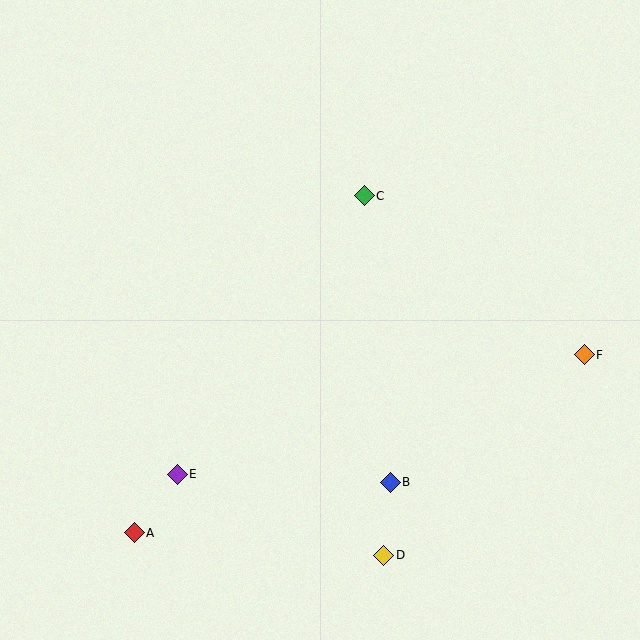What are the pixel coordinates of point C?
Point C is at (364, 196).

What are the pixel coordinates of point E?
Point E is at (177, 474).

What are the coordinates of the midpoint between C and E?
The midpoint between C and E is at (271, 335).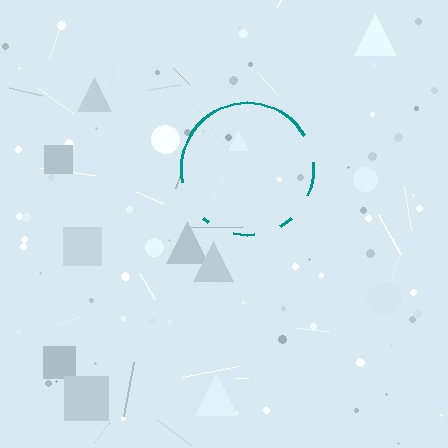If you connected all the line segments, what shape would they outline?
They would outline a circle.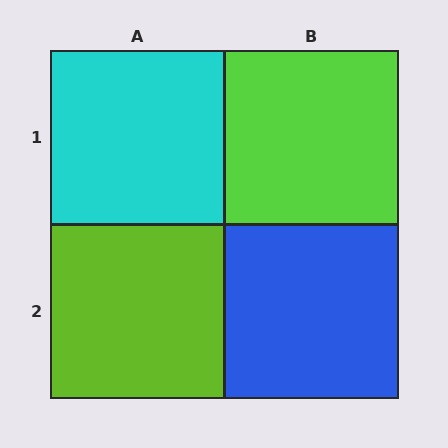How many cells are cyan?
1 cell is cyan.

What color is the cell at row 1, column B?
Lime.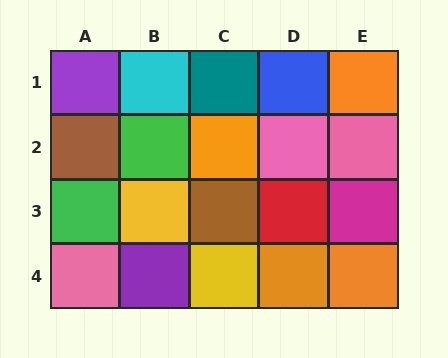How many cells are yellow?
2 cells are yellow.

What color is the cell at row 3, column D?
Red.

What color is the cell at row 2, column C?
Orange.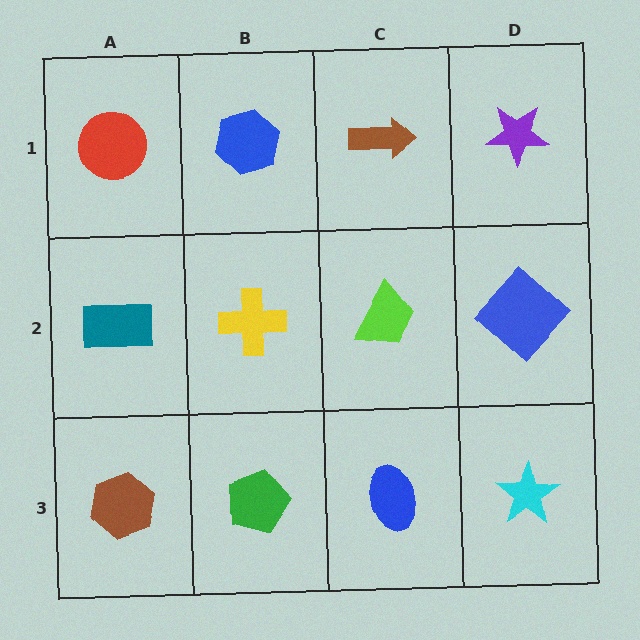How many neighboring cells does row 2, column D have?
3.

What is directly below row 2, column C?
A blue ellipse.